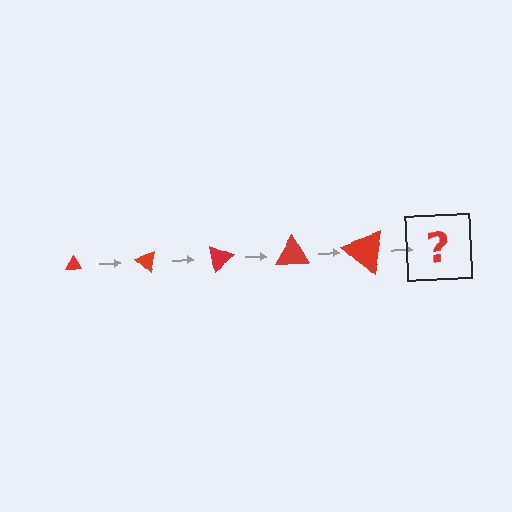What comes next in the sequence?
The next element should be a triangle, larger than the previous one and rotated 200 degrees from the start.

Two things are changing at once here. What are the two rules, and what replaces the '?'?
The two rules are that the triangle grows larger each step and it rotates 40 degrees each step. The '?' should be a triangle, larger than the previous one and rotated 200 degrees from the start.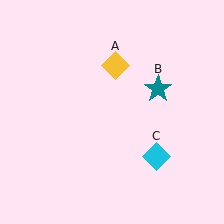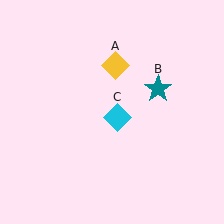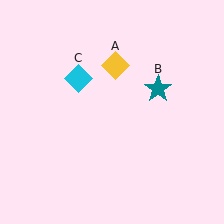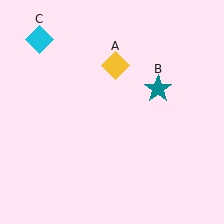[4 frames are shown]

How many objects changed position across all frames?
1 object changed position: cyan diamond (object C).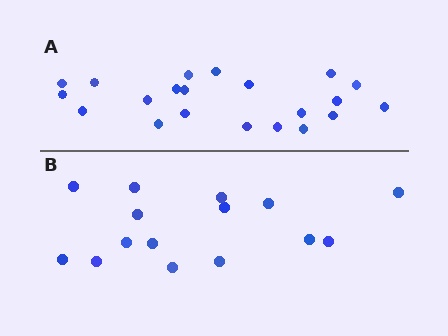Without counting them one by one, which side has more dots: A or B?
Region A (the top region) has more dots.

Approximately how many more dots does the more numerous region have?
Region A has about 6 more dots than region B.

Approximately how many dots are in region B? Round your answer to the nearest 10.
About 20 dots. (The exact count is 15, which rounds to 20.)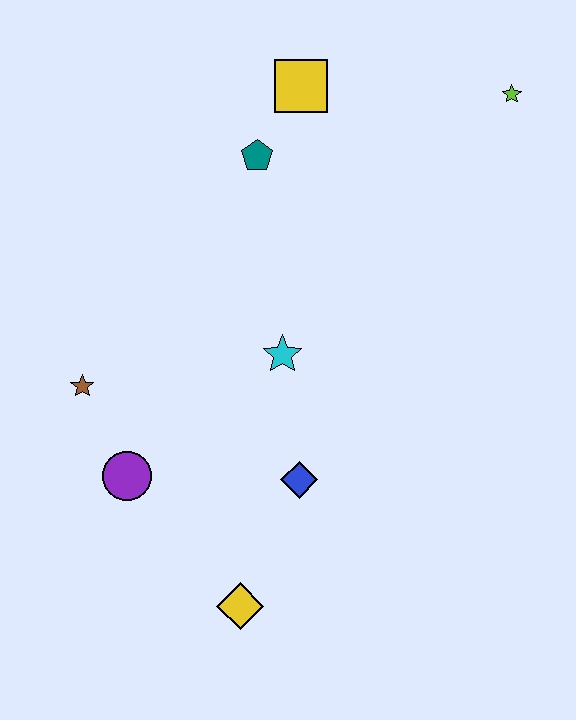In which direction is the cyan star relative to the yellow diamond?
The cyan star is above the yellow diamond.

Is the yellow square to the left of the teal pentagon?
No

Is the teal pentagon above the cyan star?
Yes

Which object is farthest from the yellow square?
The yellow diamond is farthest from the yellow square.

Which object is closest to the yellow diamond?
The blue diamond is closest to the yellow diamond.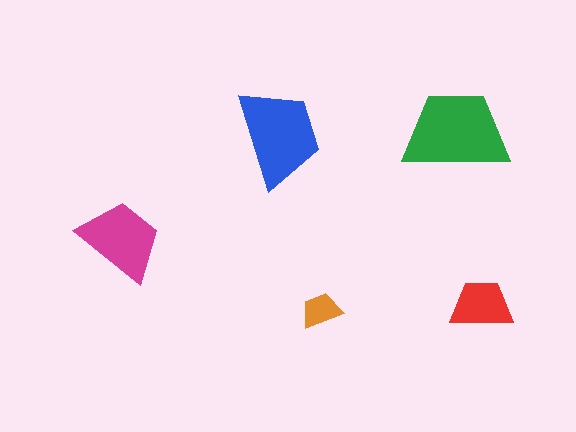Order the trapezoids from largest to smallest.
the green one, the blue one, the magenta one, the red one, the orange one.